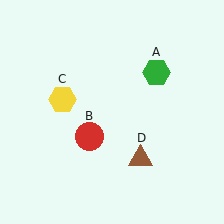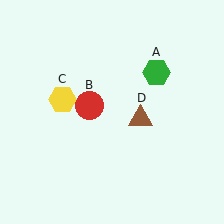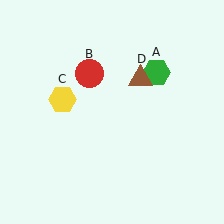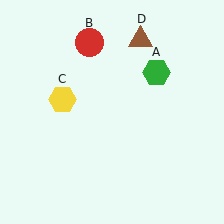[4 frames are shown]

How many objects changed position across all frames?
2 objects changed position: red circle (object B), brown triangle (object D).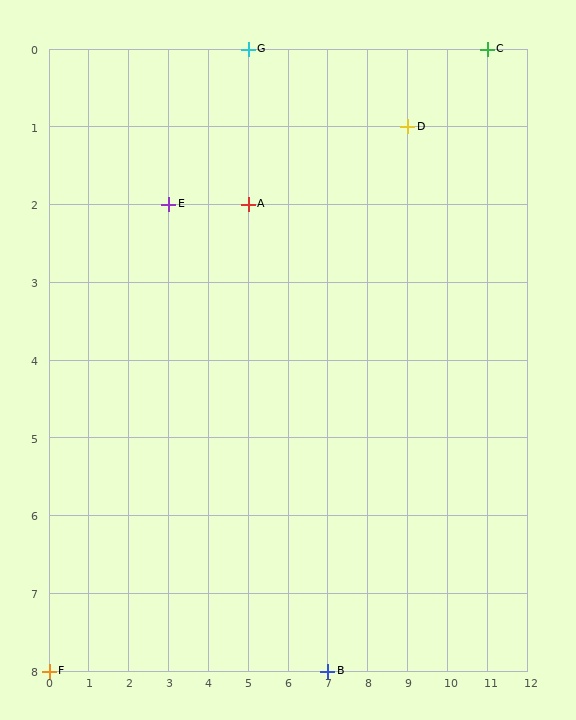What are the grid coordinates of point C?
Point C is at grid coordinates (11, 0).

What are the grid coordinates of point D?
Point D is at grid coordinates (9, 1).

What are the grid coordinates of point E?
Point E is at grid coordinates (3, 2).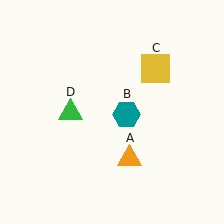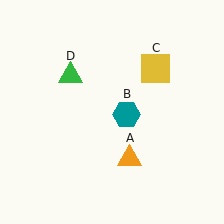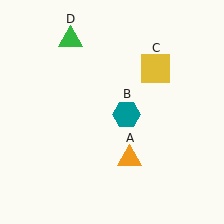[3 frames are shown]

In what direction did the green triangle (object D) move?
The green triangle (object D) moved up.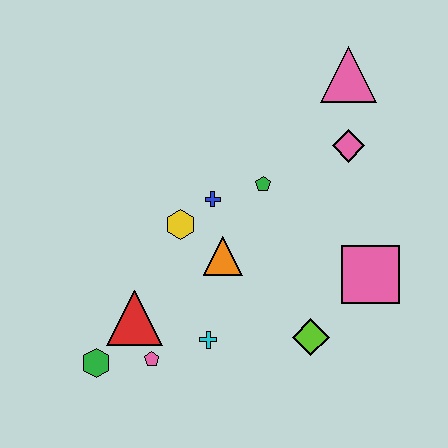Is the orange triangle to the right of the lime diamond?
No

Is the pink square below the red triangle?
No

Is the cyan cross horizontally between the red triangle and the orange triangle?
Yes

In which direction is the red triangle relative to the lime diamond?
The red triangle is to the left of the lime diamond.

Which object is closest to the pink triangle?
The pink diamond is closest to the pink triangle.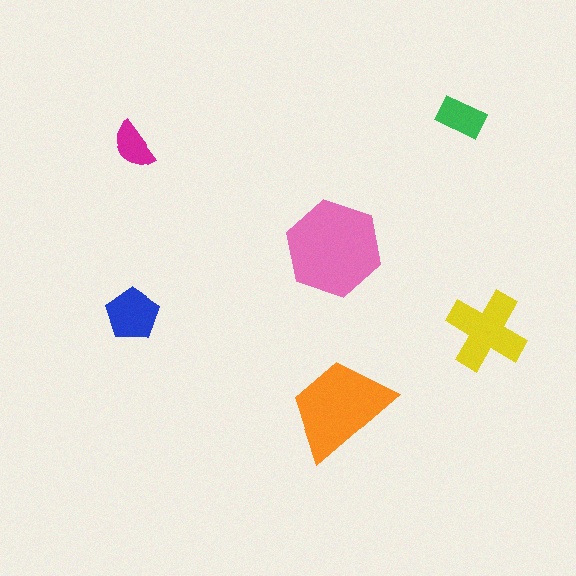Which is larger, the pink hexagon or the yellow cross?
The pink hexagon.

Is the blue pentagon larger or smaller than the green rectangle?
Larger.